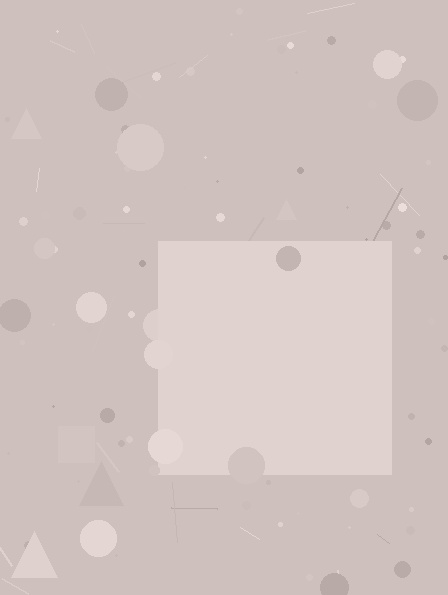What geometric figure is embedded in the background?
A square is embedded in the background.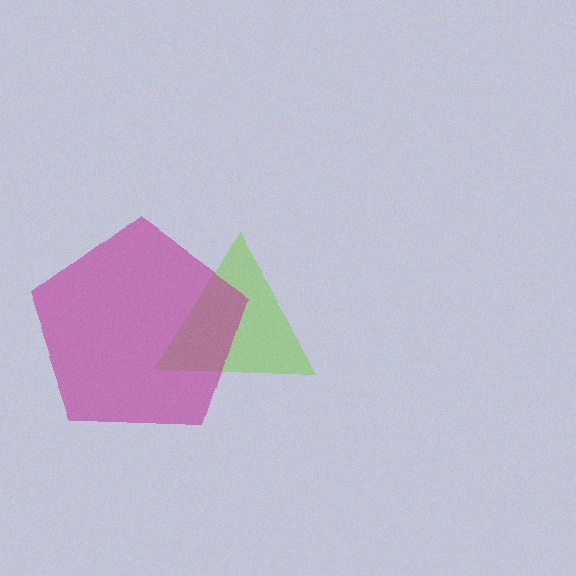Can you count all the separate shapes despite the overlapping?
Yes, there are 2 separate shapes.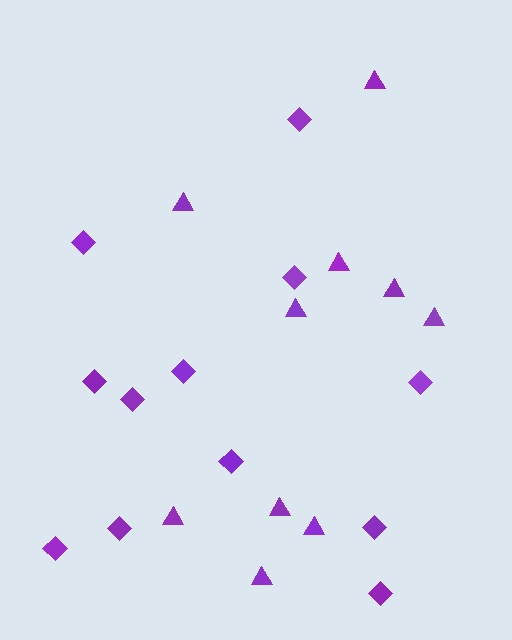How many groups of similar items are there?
There are 2 groups: one group of triangles (10) and one group of diamonds (12).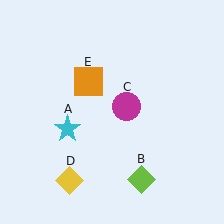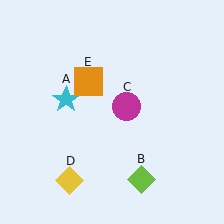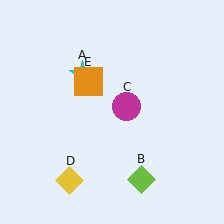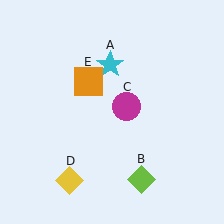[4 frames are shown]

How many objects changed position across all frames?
1 object changed position: cyan star (object A).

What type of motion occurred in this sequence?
The cyan star (object A) rotated clockwise around the center of the scene.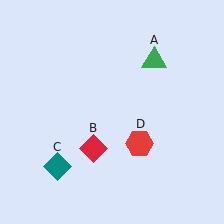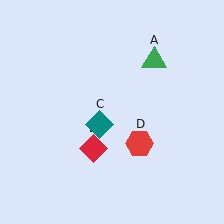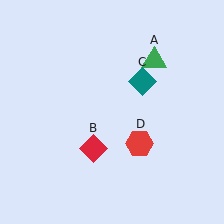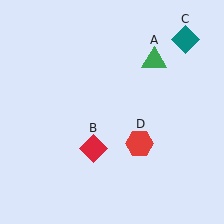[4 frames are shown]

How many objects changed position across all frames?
1 object changed position: teal diamond (object C).